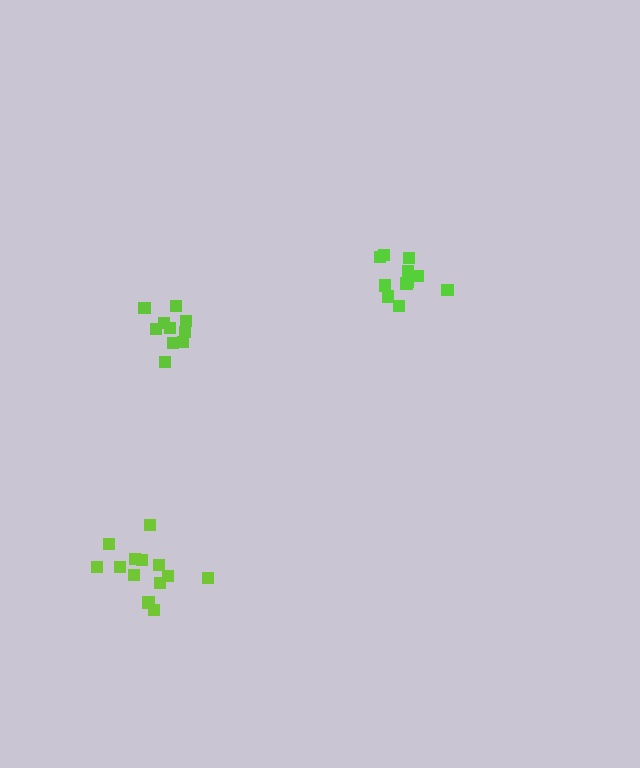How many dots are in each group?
Group 1: 10 dots, Group 2: 11 dots, Group 3: 13 dots (34 total).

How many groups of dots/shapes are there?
There are 3 groups.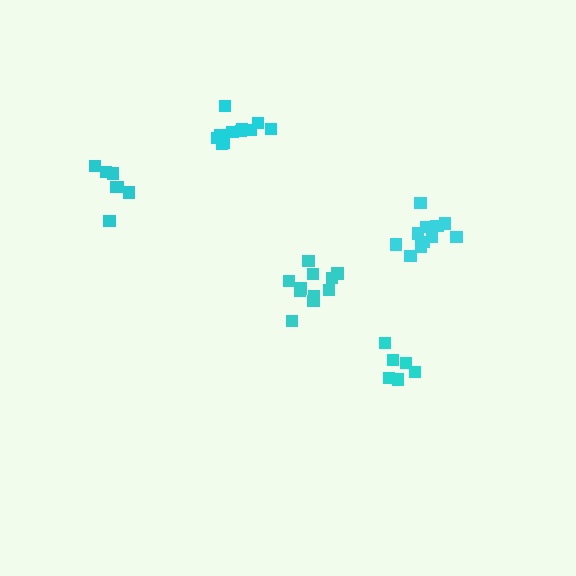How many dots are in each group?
Group 1: 11 dots, Group 2: 12 dots, Group 3: 7 dots, Group 4: 6 dots, Group 5: 11 dots (47 total).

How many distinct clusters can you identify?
There are 5 distinct clusters.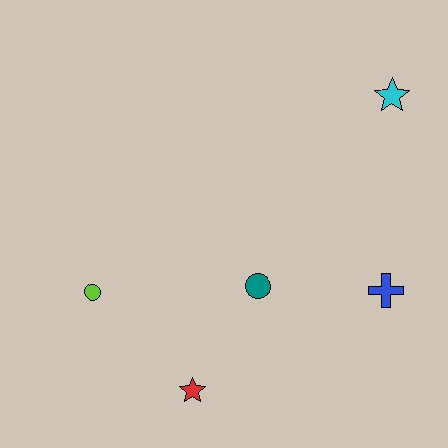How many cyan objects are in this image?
There is 1 cyan object.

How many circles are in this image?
There are 2 circles.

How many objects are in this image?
There are 5 objects.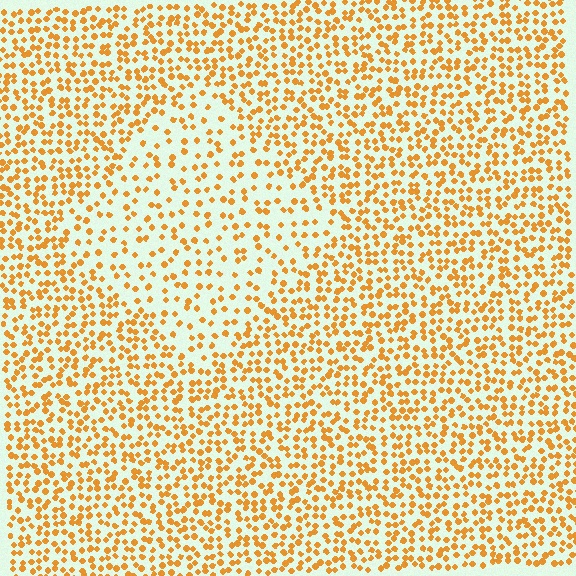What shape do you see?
I see a diamond.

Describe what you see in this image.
The image contains small orange elements arranged at two different densities. A diamond-shaped region is visible where the elements are less densely packed than the surrounding area.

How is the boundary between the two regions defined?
The boundary is defined by a change in element density (approximately 1.9x ratio). All elements are the same color, size, and shape.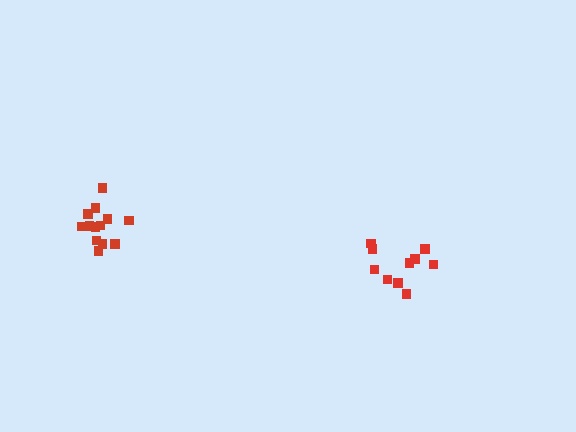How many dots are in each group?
Group 1: 13 dots, Group 2: 10 dots (23 total).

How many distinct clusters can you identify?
There are 2 distinct clusters.